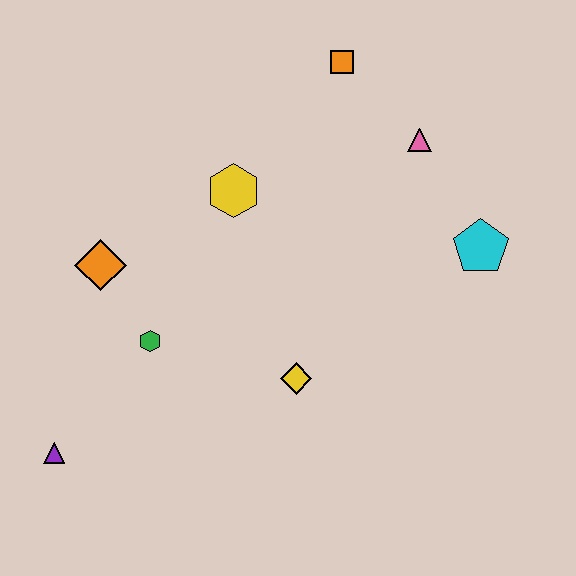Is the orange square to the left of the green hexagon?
No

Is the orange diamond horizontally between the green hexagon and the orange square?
No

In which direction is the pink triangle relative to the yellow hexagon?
The pink triangle is to the right of the yellow hexagon.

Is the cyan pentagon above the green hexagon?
Yes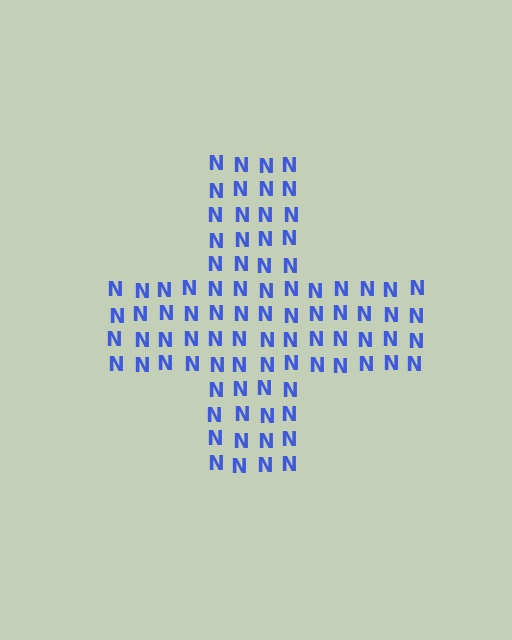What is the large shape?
The large shape is a cross.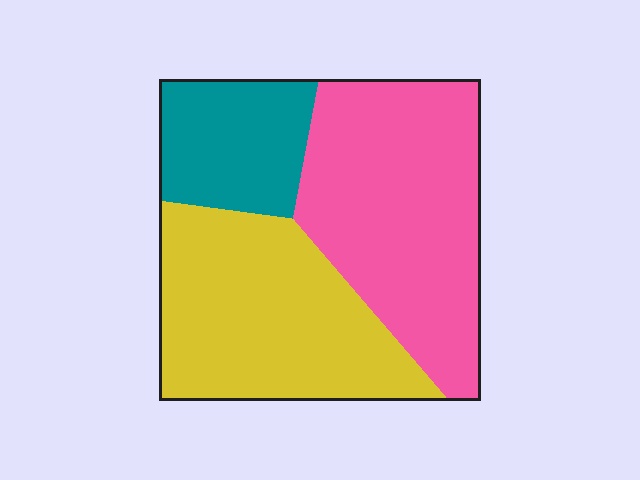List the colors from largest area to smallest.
From largest to smallest: pink, yellow, teal.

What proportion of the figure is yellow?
Yellow covers about 40% of the figure.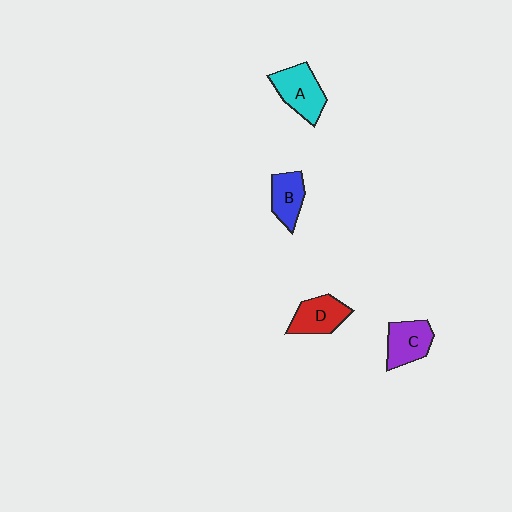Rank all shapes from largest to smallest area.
From largest to smallest: A (cyan), C (purple), D (red), B (blue).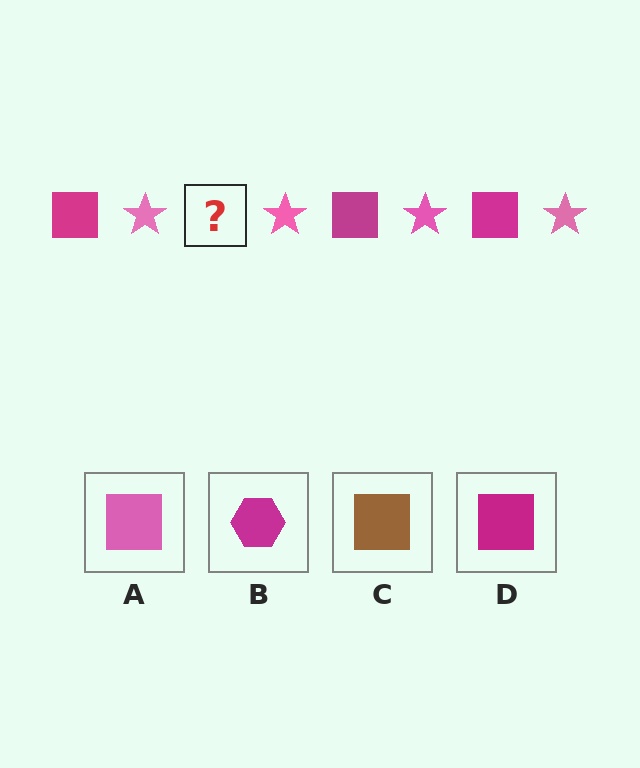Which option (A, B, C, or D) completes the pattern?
D.